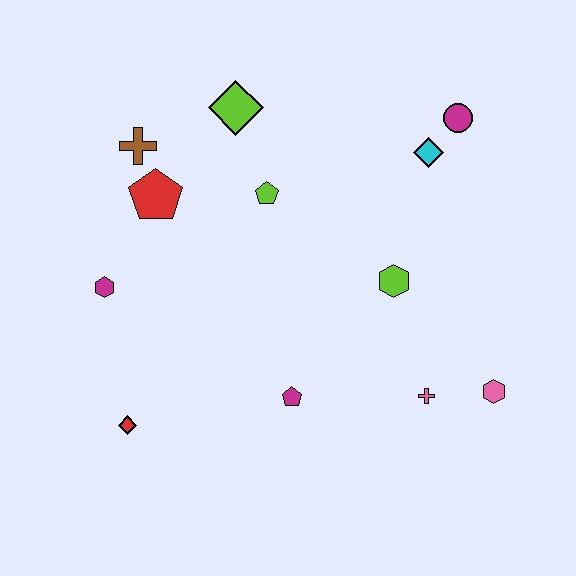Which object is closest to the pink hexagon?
The pink cross is closest to the pink hexagon.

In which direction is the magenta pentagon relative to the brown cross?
The magenta pentagon is below the brown cross.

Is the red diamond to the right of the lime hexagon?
No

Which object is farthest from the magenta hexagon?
The pink hexagon is farthest from the magenta hexagon.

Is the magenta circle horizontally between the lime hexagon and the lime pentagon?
No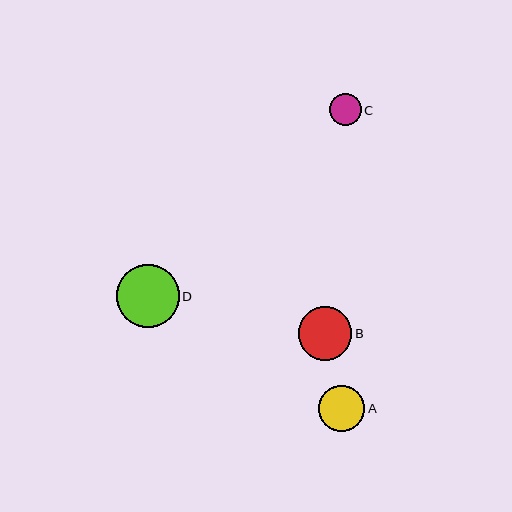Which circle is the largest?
Circle D is the largest with a size of approximately 63 pixels.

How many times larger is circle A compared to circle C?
Circle A is approximately 1.5 times the size of circle C.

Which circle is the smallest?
Circle C is the smallest with a size of approximately 32 pixels.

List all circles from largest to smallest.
From largest to smallest: D, B, A, C.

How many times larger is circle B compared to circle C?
Circle B is approximately 1.7 times the size of circle C.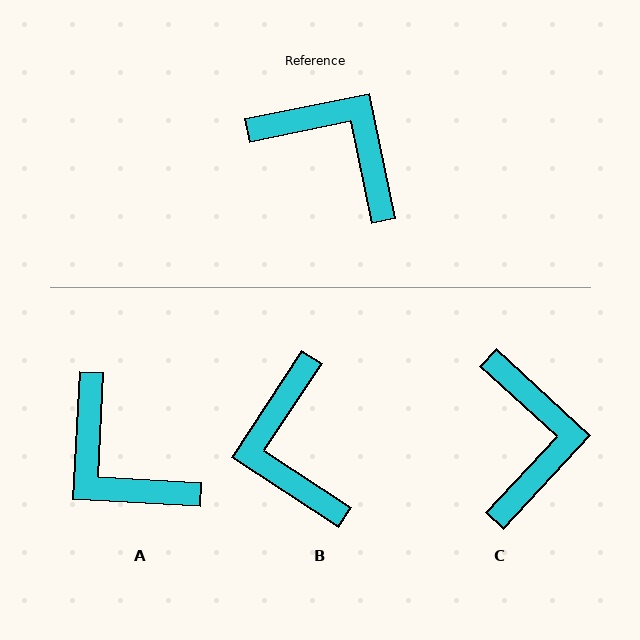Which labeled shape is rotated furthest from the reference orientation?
A, about 165 degrees away.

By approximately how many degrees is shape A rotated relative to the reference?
Approximately 165 degrees counter-clockwise.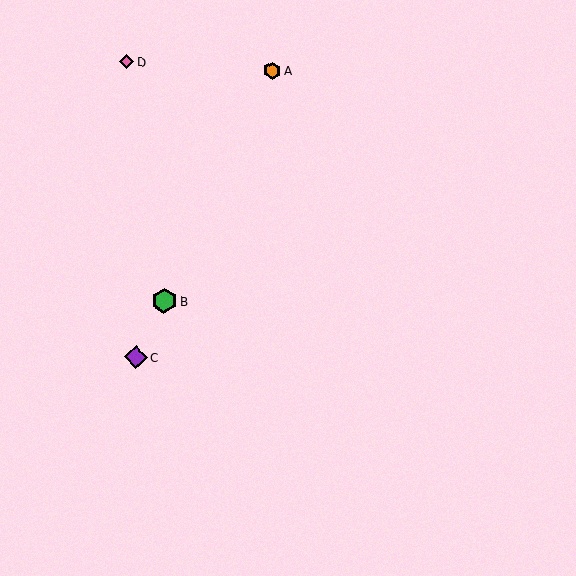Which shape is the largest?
The green hexagon (labeled B) is the largest.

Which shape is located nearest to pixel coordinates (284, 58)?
The orange hexagon (labeled A) at (272, 70) is nearest to that location.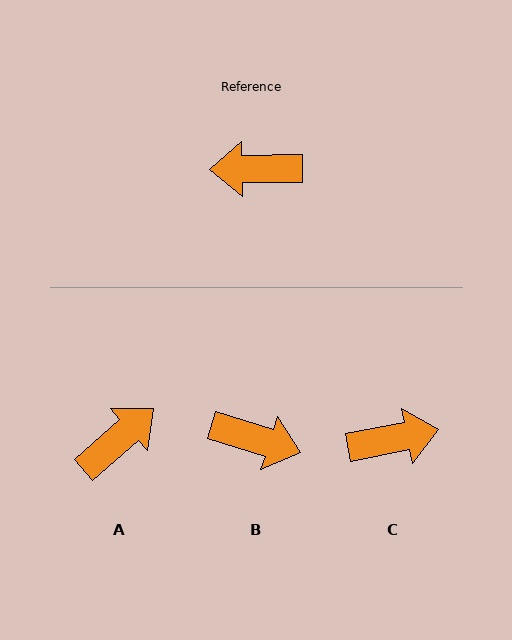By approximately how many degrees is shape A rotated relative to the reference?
Approximately 139 degrees clockwise.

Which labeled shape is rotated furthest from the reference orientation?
C, about 170 degrees away.